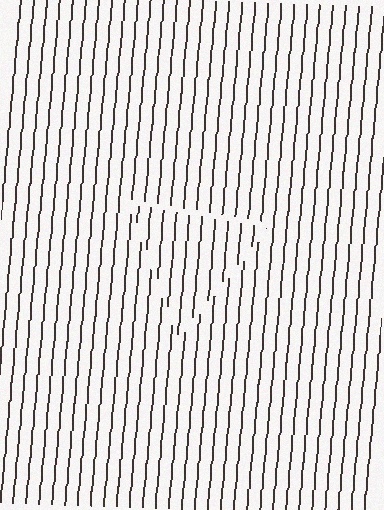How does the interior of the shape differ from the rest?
The interior of the shape contains the same grating, shifted by half a period — the contour is defined by the phase discontinuity where line-ends from the inner and outer gratings abut.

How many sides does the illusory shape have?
3 sides — the line-ends trace a triangle.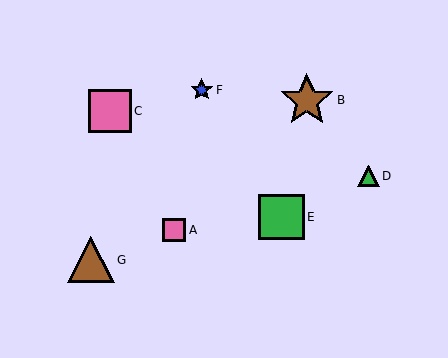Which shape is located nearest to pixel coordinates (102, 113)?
The pink square (labeled C) at (110, 111) is nearest to that location.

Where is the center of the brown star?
The center of the brown star is at (307, 100).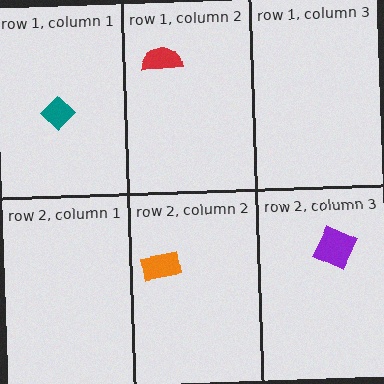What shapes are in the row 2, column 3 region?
The purple square.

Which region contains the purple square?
The row 2, column 3 region.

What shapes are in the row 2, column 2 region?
The orange rectangle.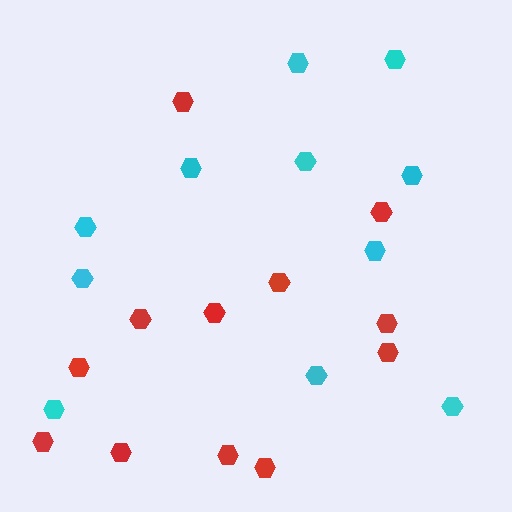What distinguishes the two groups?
There are 2 groups: one group of cyan hexagons (11) and one group of red hexagons (12).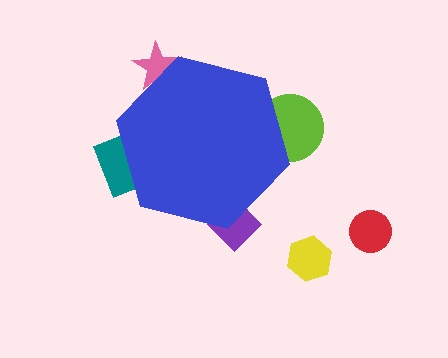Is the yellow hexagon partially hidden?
No, the yellow hexagon is fully visible.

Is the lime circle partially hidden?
Yes, the lime circle is partially hidden behind the blue hexagon.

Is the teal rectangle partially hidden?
Yes, the teal rectangle is partially hidden behind the blue hexagon.